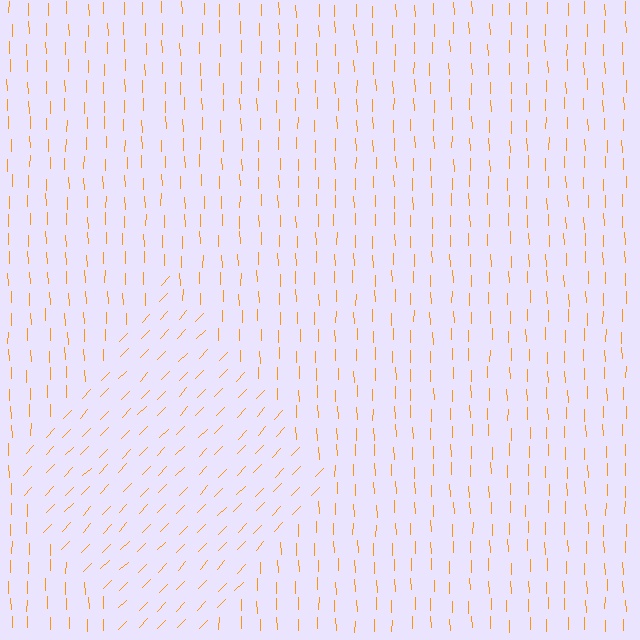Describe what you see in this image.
The image is filled with small orange line segments. A diamond region in the image has lines oriented differently from the surrounding lines, creating a visible texture boundary.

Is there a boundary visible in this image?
Yes, there is a texture boundary formed by a change in line orientation.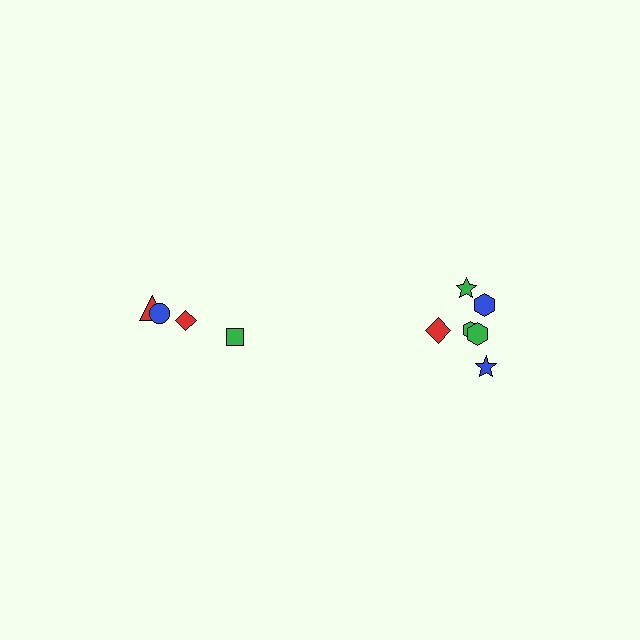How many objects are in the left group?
There are 4 objects.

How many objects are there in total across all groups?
There are 10 objects.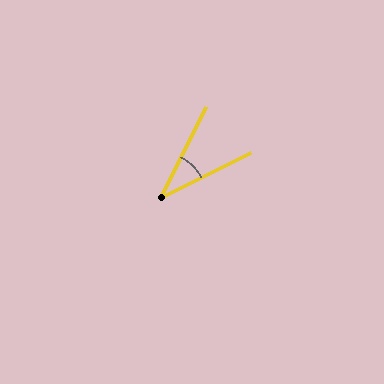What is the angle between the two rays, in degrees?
Approximately 37 degrees.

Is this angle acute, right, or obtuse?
It is acute.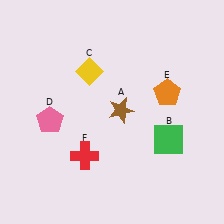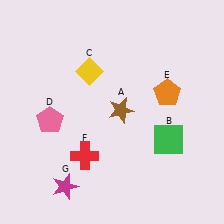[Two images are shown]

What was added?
A magenta star (G) was added in Image 2.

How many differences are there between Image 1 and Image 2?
There is 1 difference between the two images.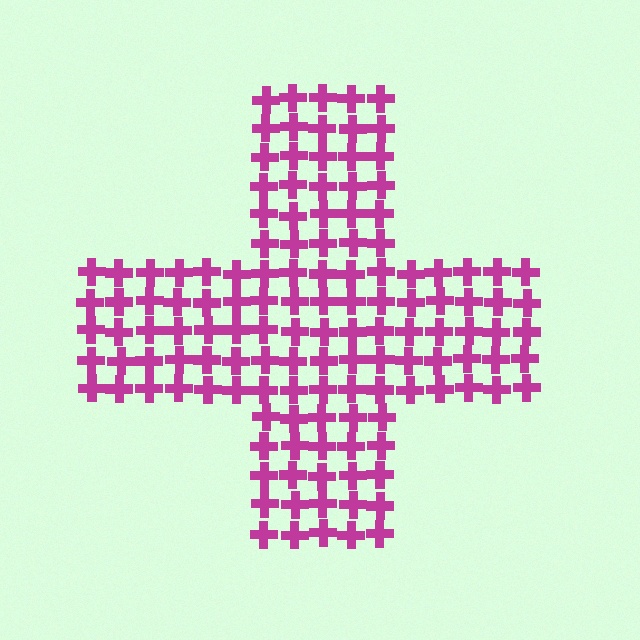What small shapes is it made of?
It is made of small crosses.